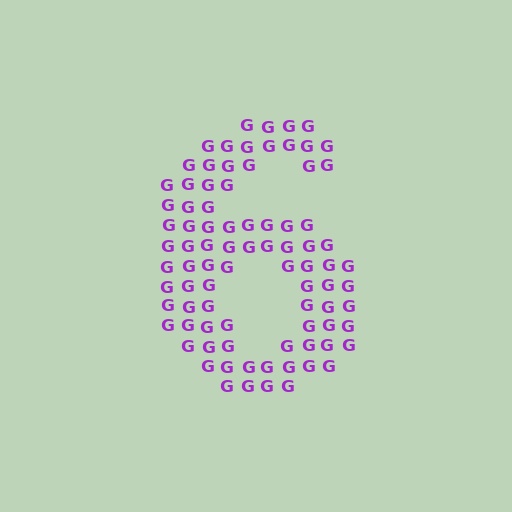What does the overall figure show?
The overall figure shows the digit 6.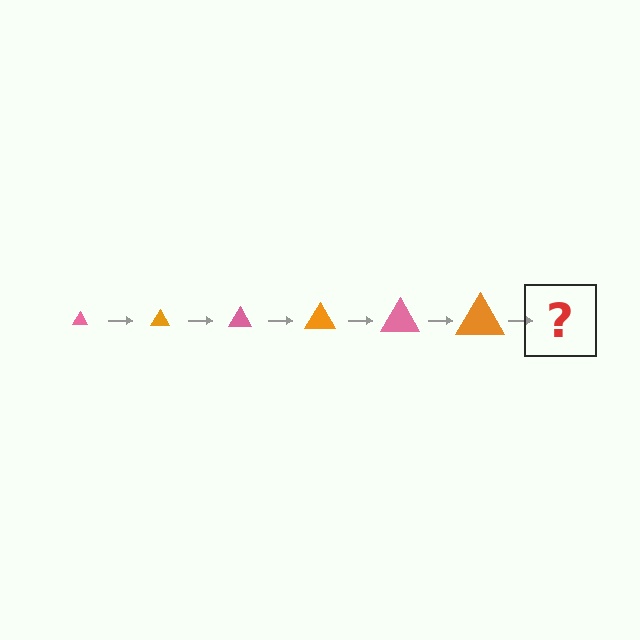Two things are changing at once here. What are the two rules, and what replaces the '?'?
The two rules are that the triangle grows larger each step and the color cycles through pink and orange. The '?' should be a pink triangle, larger than the previous one.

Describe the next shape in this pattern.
It should be a pink triangle, larger than the previous one.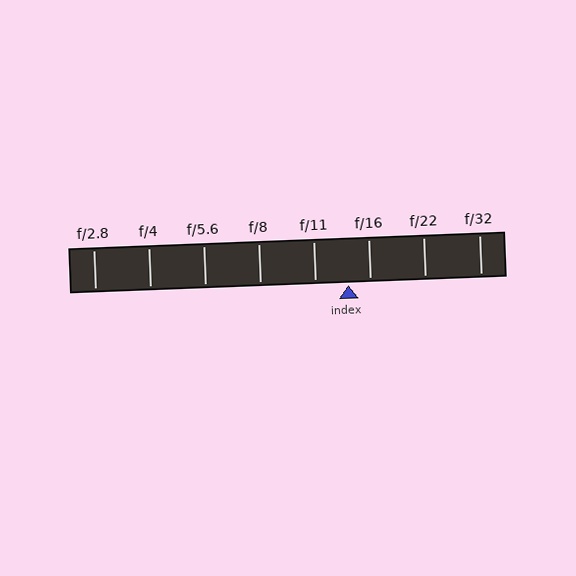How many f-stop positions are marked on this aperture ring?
There are 8 f-stop positions marked.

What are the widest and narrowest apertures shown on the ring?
The widest aperture shown is f/2.8 and the narrowest is f/32.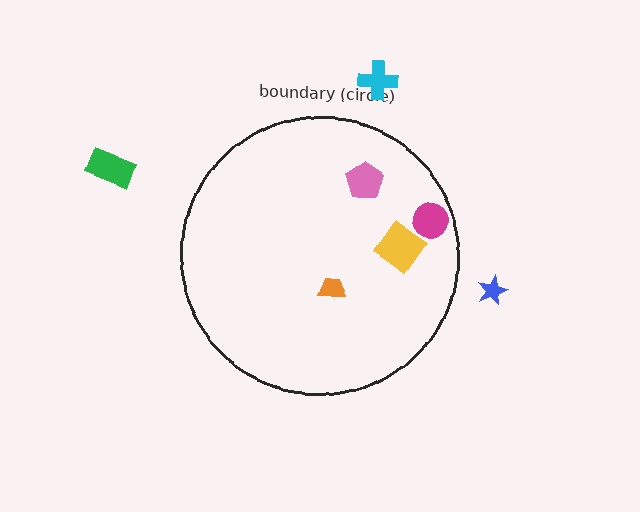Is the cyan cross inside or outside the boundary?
Outside.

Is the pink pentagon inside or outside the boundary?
Inside.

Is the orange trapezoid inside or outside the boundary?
Inside.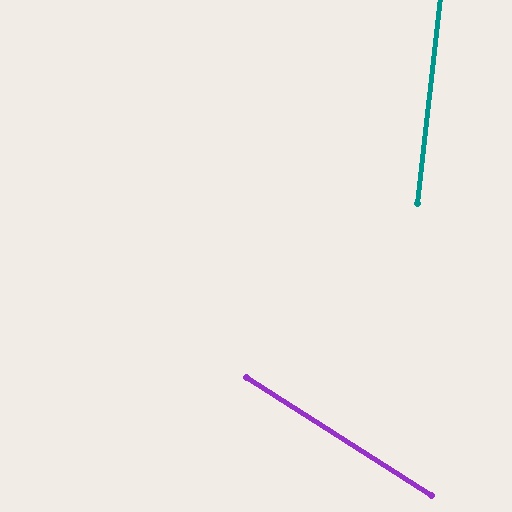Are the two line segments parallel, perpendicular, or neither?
Neither parallel nor perpendicular — they differ by about 64°.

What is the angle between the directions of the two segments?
Approximately 64 degrees.